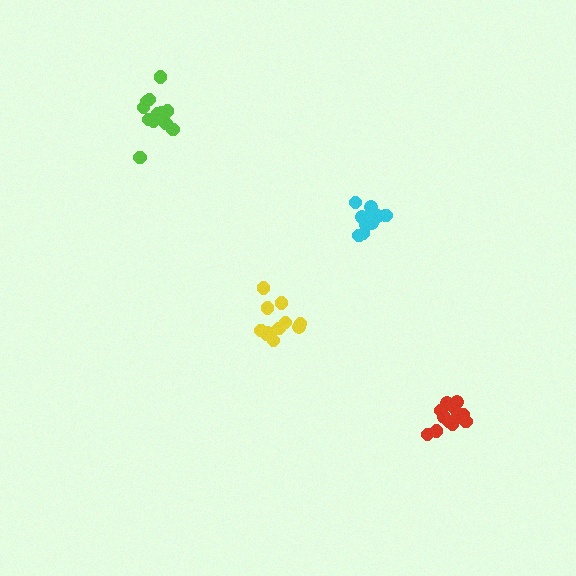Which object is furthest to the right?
The red cluster is rightmost.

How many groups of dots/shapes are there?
There are 4 groups.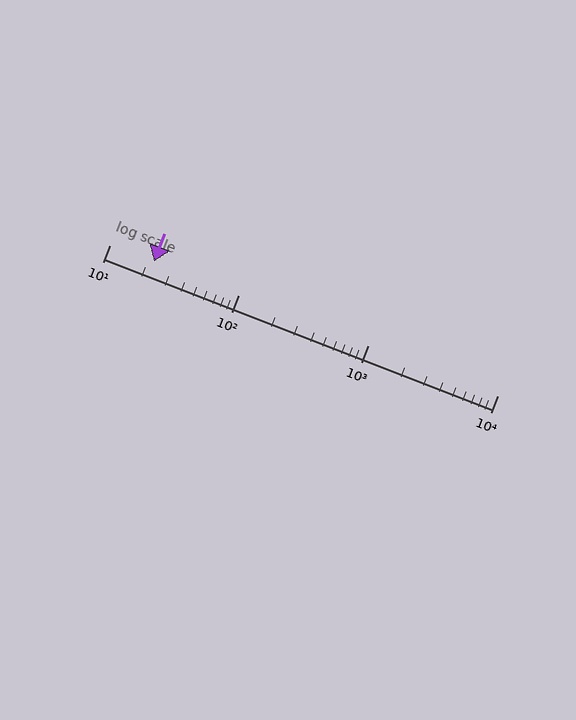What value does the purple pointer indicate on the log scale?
The pointer indicates approximately 22.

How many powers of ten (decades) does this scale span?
The scale spans 3 decades, from 10 to 10000.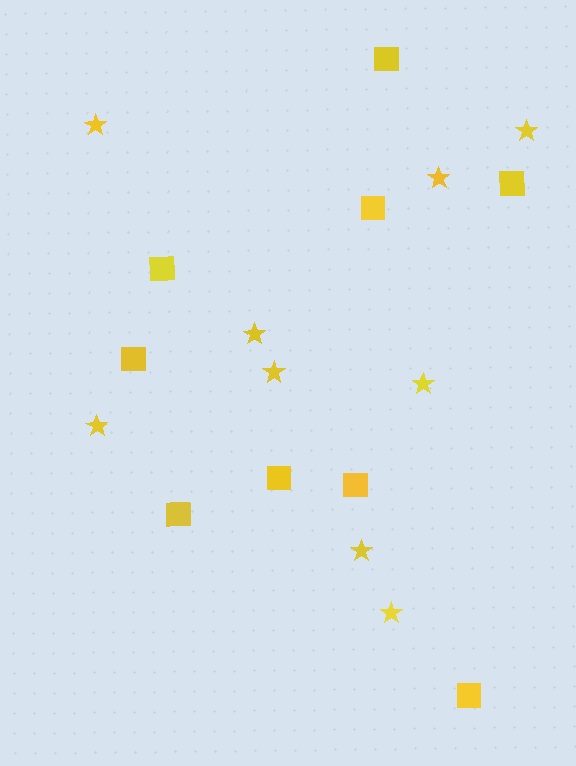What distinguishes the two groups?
There are 2 groups: one group of squares (9) and one group of stars (9).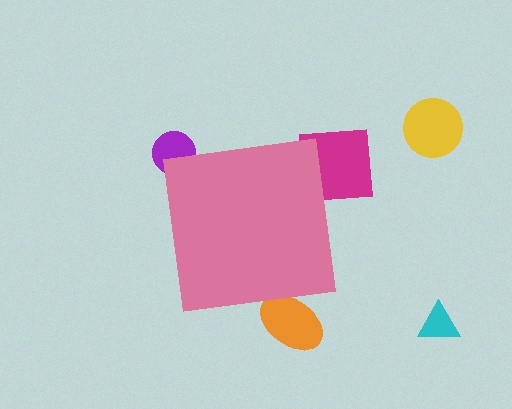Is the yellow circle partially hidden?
No, the yellow circle is fully visible.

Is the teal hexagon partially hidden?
Yes, the teal hexagon is partially hidden behind the pink square.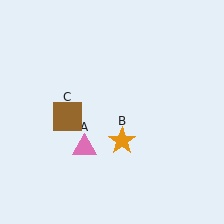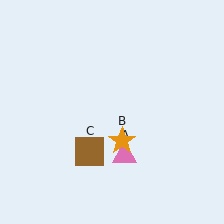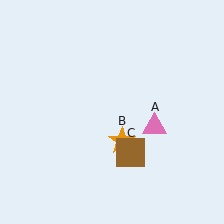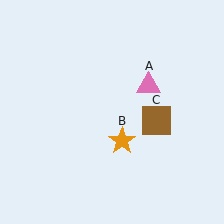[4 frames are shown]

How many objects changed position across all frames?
2 objects changed position: pink triangle (object A), brown square (object C).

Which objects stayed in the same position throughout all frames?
Orange star (object B) remained stationary.